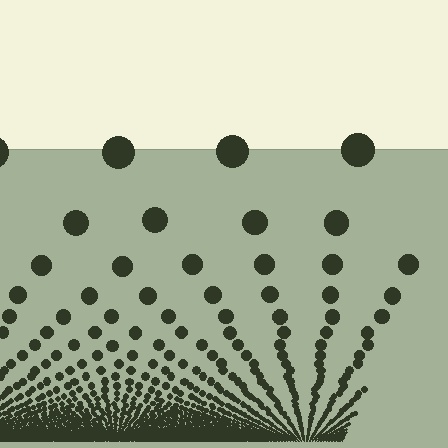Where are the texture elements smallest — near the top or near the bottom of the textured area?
Near the bottom.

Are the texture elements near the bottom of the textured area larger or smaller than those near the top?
Smaller. The gradient is inverted — elements near the bottom are smaller and denser.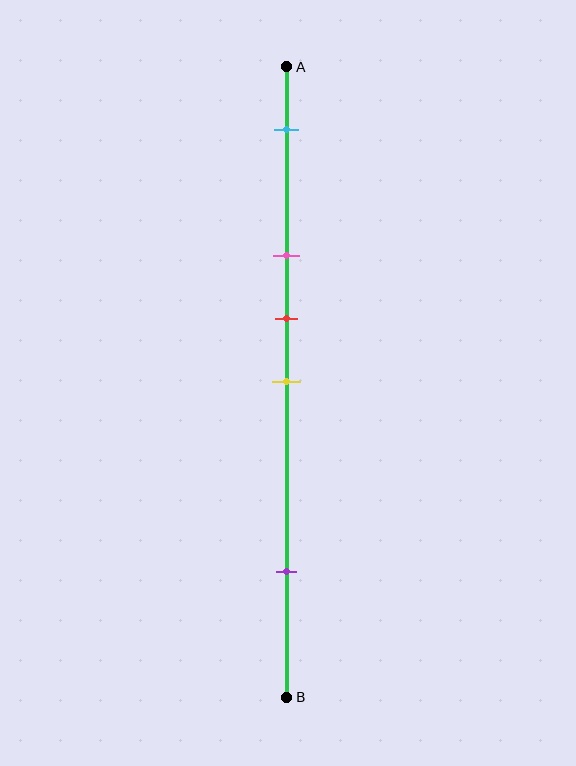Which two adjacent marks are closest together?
The red and yellow marks are the closest adjacent pair.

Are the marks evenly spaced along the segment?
No, the marks are not evenly spaced.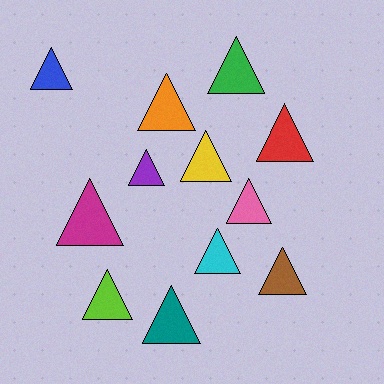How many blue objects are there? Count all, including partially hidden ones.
There is 1 blue object.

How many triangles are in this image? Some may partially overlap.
There are 12 triangles.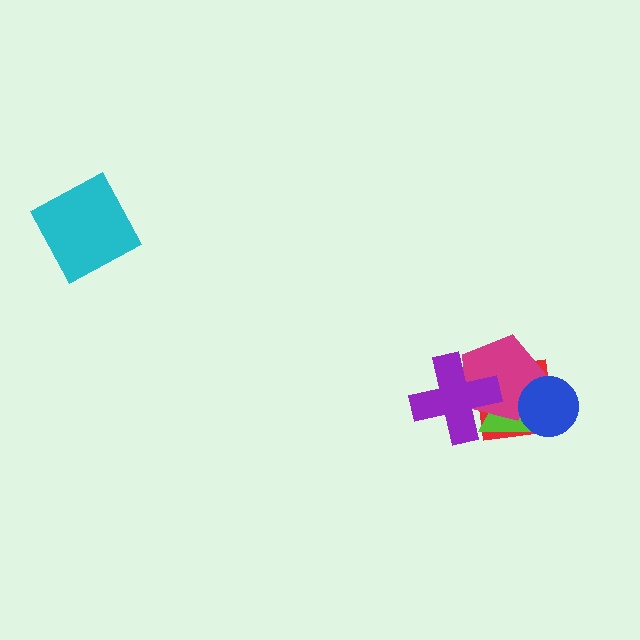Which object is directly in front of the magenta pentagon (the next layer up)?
The blue circle is directly in front of the magenta pentagon.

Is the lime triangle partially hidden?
Yes, it is partially covered by another shape.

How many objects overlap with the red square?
4 objects overlap with the red square.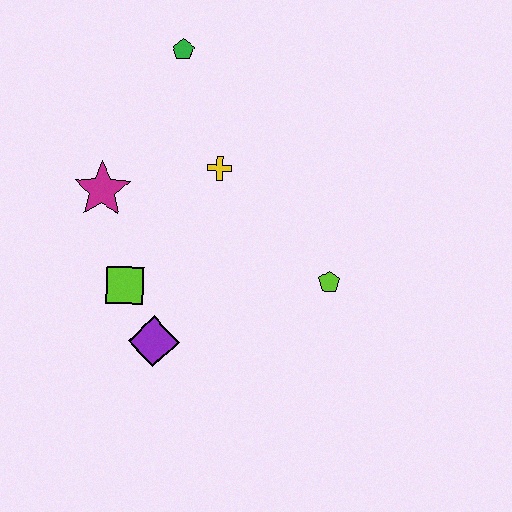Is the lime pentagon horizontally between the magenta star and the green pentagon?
No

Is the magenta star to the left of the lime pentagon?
Yes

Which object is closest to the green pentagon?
The yellow cross is closest to the green pentagon.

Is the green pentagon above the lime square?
Yes